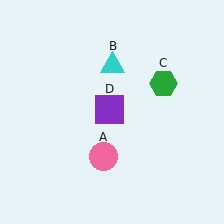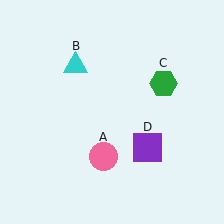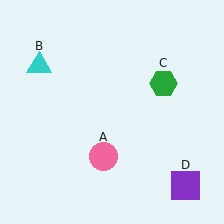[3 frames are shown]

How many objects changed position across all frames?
2 objects changed position: cyan triangle (object B), purple square (object D).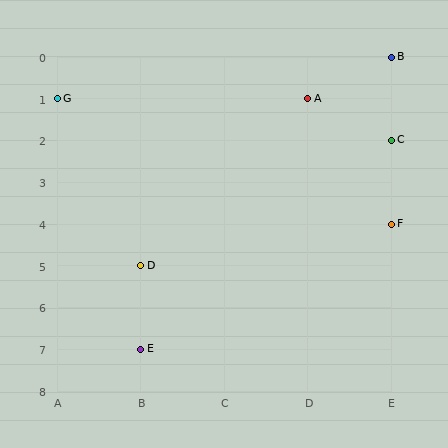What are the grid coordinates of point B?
Point B is at grid coordinates (E, 0).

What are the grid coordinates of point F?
Point F is at grid coordinates (E, 4).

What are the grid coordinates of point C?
Point C is at grid coordinates (E, 2).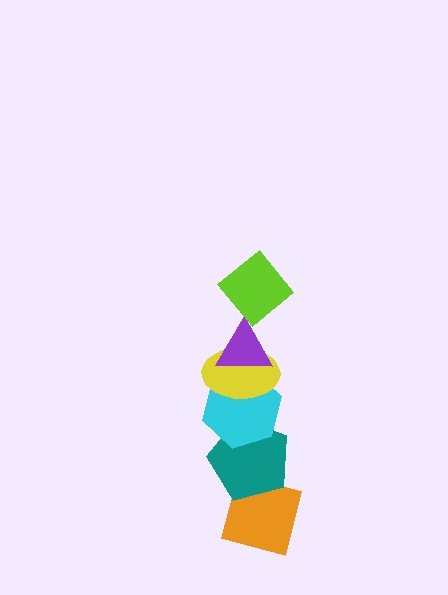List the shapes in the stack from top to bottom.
From top to bottom: the lime diamond, the purple triangle, the yellow ellipse, the cyan hexagon, the teal pentagon, the orange square.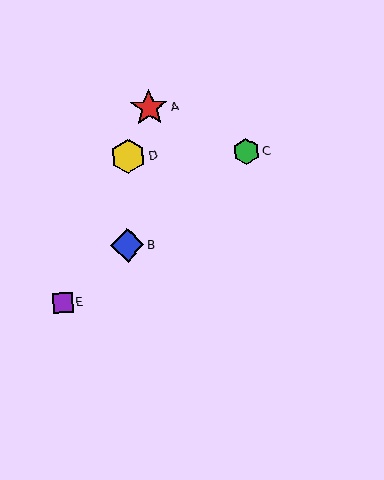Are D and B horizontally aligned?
No, D is at y≈156 and B is at y≈245.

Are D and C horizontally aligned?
Yes, both are at y≈156.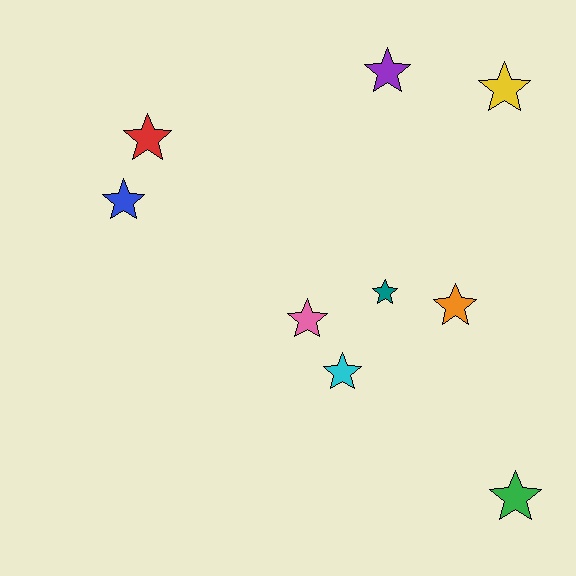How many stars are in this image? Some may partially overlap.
There are 9 stars.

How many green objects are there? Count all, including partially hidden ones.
There is 1 green object.